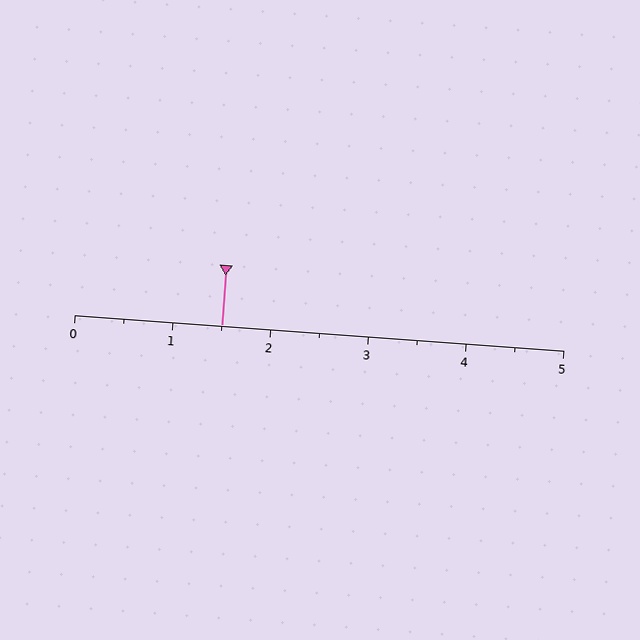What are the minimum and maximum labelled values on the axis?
The axis runs from 0 to 5.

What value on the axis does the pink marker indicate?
The marker indicates approximately 1.5.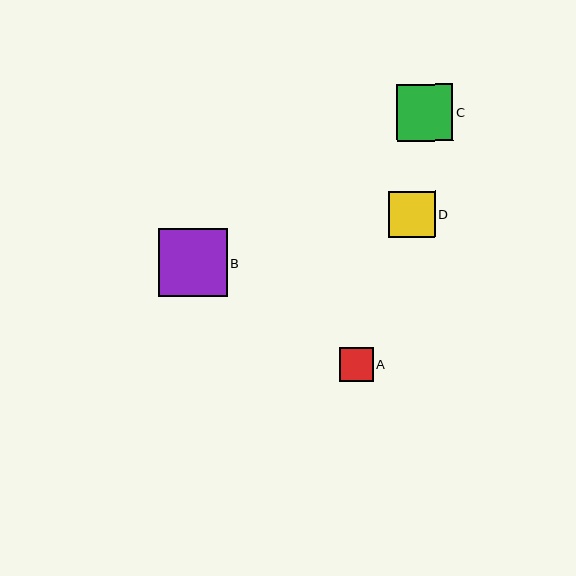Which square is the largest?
Square B is the largest with a size of approximately 68 pixels.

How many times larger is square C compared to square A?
Square C is approximately 1.7 times the size of square A.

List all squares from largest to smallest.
From largest to smallest: B, C, D, A.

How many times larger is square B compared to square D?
Square B is approximately 1.5 times the size of square D.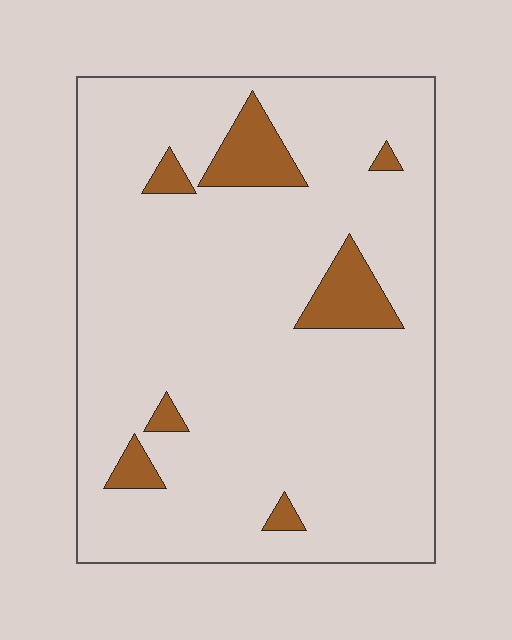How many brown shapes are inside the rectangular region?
7.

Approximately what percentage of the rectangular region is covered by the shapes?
Approximately 10%.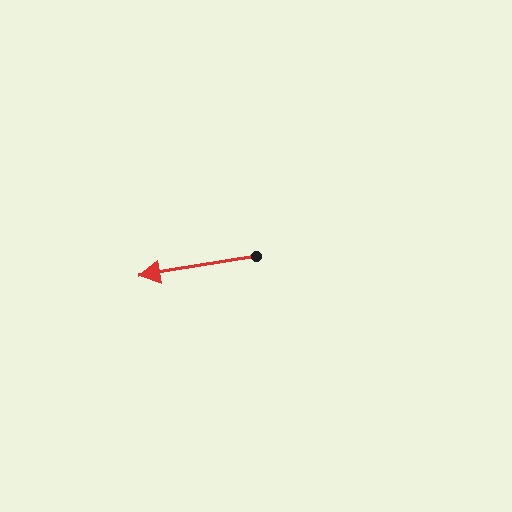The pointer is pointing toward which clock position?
Roughly 9 o'clock.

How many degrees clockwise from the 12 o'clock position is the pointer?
Approximately 261 degrees.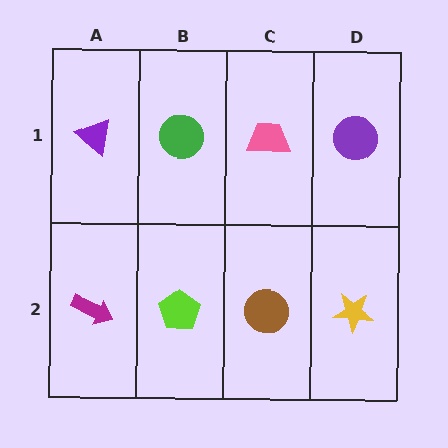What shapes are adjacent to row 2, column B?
A green circle (row 1, column B), a magenta arrow (row 2, column A), a brown circle (row 2, column C).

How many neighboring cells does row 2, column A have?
2.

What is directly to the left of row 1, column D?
A pink trapezoid.